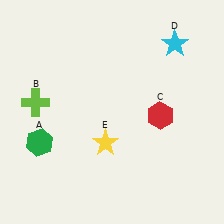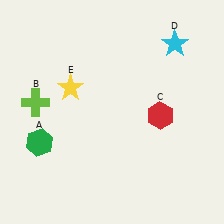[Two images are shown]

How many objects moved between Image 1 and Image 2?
1 object moved between the two images.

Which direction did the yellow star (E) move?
The yellow star (E) moved up.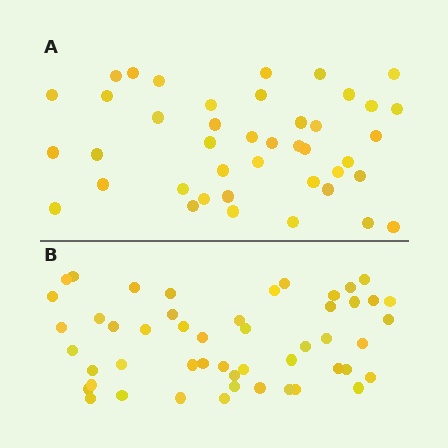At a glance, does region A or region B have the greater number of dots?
Region B (the bottom region) has more dots.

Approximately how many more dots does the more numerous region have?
Region B has roughly 8 or so more dots than region A.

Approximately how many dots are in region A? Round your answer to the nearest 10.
About 40 dots. (The exact count is 42, which rounds to 40.)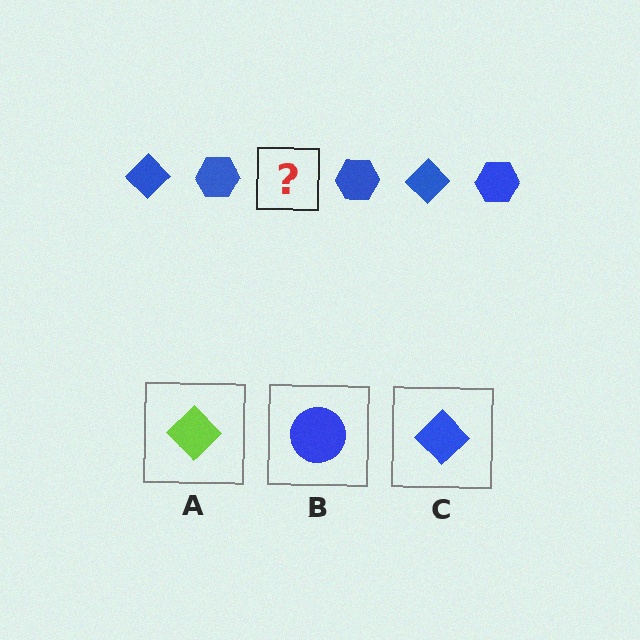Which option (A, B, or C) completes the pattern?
C.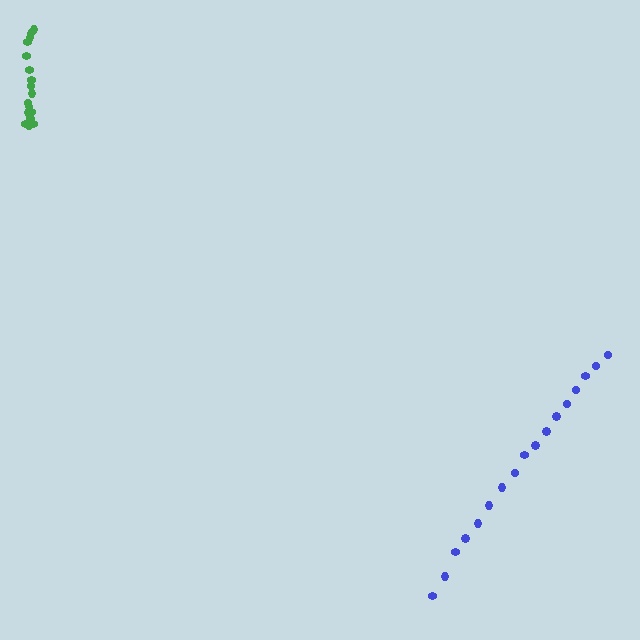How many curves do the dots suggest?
There are 2 distinct paths.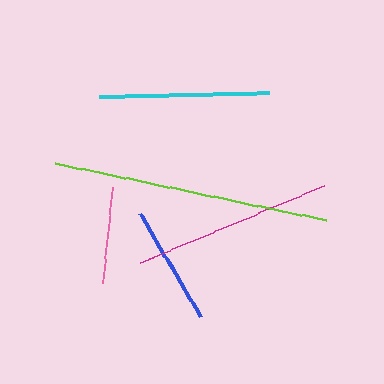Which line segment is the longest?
The lime line is the longest at approximately 276 pixels.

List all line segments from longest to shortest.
From longest to shortest: lime, magenta, cyan, blue, pink.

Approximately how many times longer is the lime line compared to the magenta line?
The lime line is approximately 1.4 times the length of the magenta line.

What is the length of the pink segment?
The pink segment is approximately 97 pixels long.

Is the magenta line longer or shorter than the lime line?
The lime line is longer than the magenta line.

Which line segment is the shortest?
The pink line is the shortest at approximately 97 pixels.